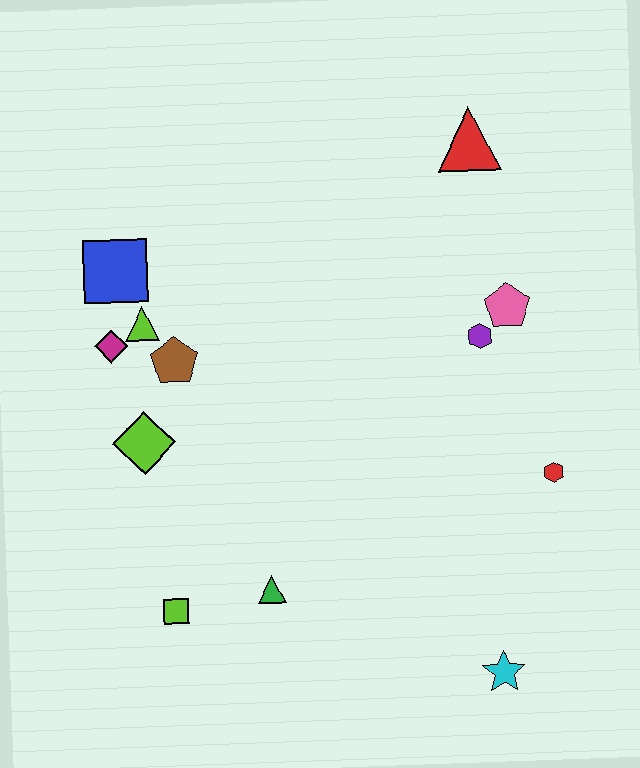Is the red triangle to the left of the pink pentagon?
Yes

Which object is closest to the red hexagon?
The purple hexagon is closest to the red hexagon.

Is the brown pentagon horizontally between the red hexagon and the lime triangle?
Yes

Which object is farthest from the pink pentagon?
The lime square is farthest from the pink pentagon.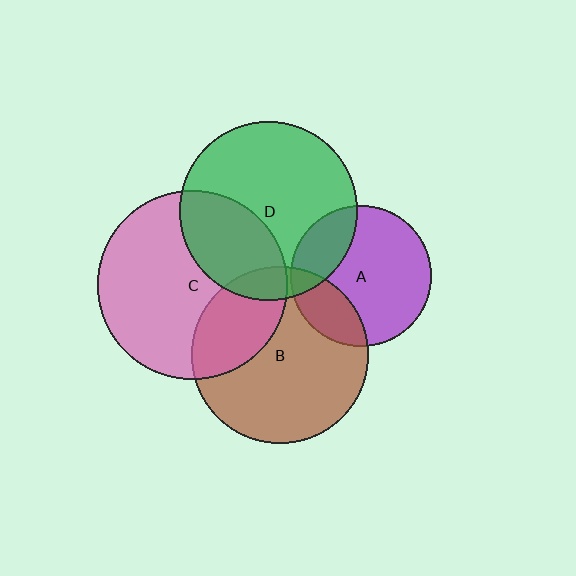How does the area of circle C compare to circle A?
Approximately 1.8 times.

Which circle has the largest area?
Circle C (pink).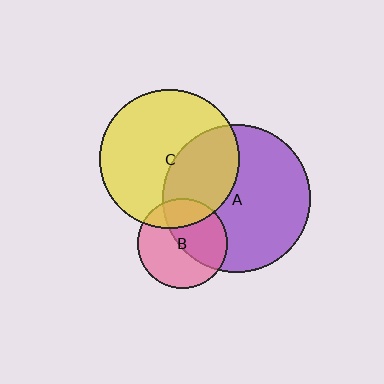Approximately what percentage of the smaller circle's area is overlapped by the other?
Approximately 35%.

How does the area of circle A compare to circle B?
Approximately 2.7 times.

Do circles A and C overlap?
Yes.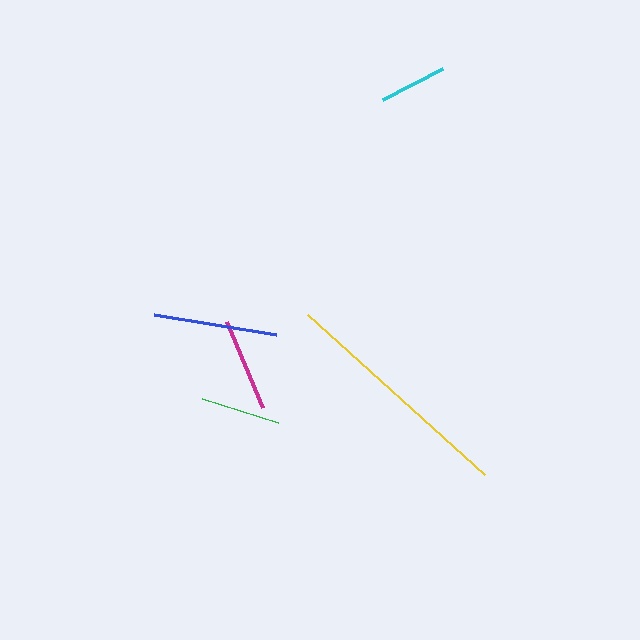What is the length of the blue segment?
The blue segment is approximately 124 pixels long.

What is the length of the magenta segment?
The magenta segment is approximately 92 pixels long.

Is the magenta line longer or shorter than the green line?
The magenta line is longer than the green line.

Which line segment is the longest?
The yellow line is the longest at approximately 238 pixels.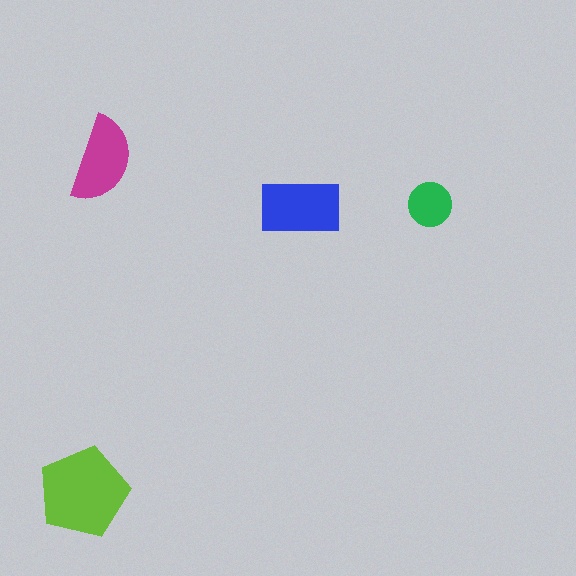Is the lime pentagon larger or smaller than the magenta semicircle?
Larger.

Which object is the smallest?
The green circle.